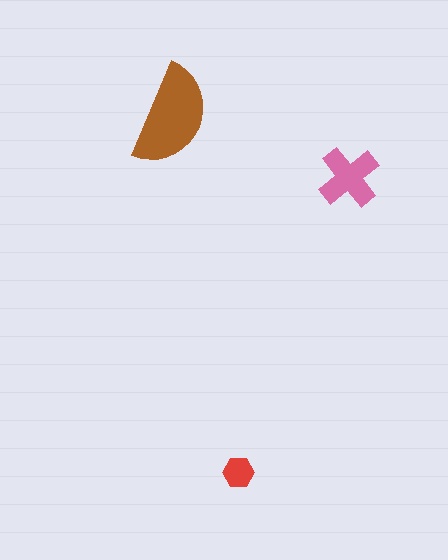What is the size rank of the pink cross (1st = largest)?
2nd.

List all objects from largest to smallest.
The brown semicircle, the pink cross, the red hexagon.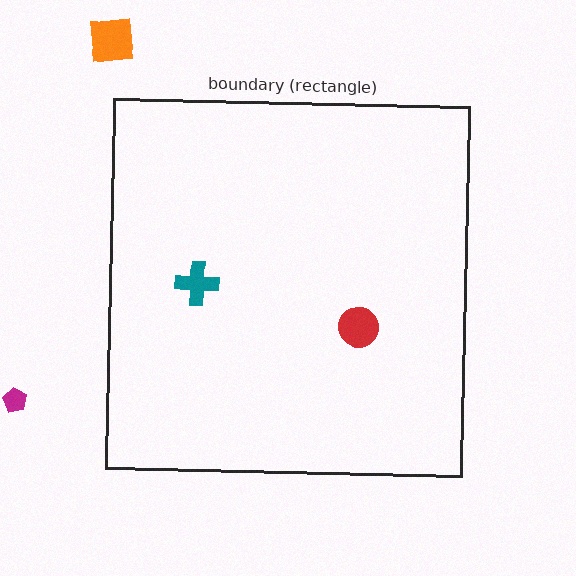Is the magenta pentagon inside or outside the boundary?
Outside.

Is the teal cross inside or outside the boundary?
Inside.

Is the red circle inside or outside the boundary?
Inside.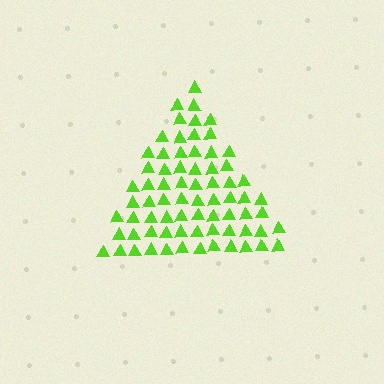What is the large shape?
The large shape is a triangle.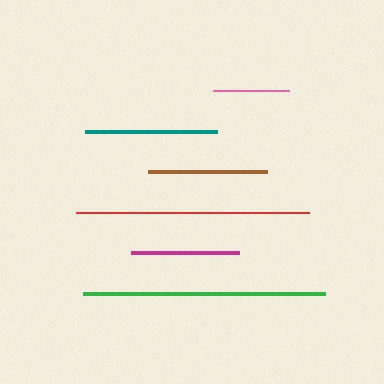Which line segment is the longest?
The green line is the longest at approximately 241 pixels.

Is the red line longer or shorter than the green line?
The green line is longer than the red line.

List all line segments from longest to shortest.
From longest to shortest: green, red, teal, brown, magenta, pink.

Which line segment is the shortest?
The pink line is the shortest at approximately 76 pixels.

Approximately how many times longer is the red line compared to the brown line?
The red line is approximately 2.0 times the length of the brown line.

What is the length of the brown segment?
The brown segment is approximately 119 pixels long.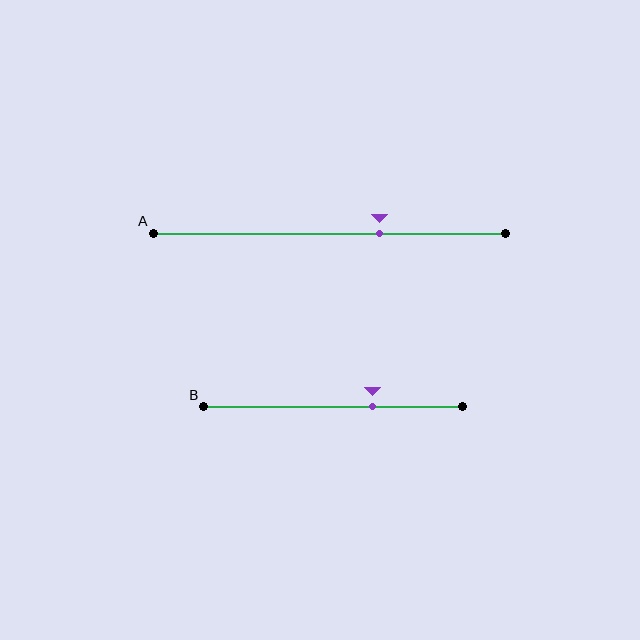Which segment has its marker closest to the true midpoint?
Segment A has its marker closest to the true midpoint.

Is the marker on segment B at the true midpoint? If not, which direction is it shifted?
No, the marker on segment B is shifted to the right by about 15% of the segment length.